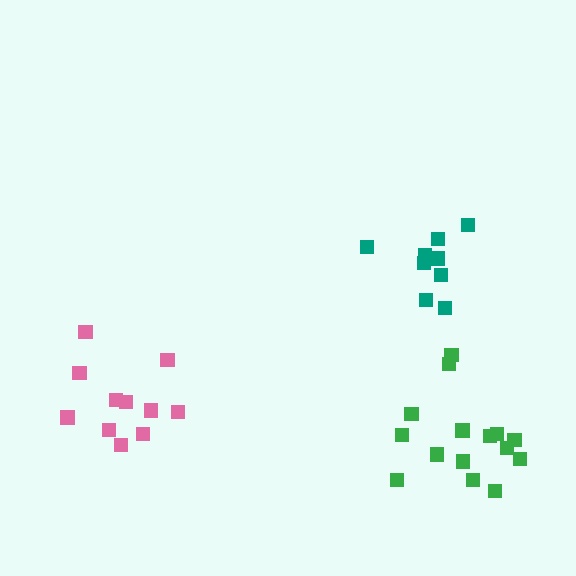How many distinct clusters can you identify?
There are 3 distinct clusters.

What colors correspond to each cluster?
The clusters are colored: pink, teal, green.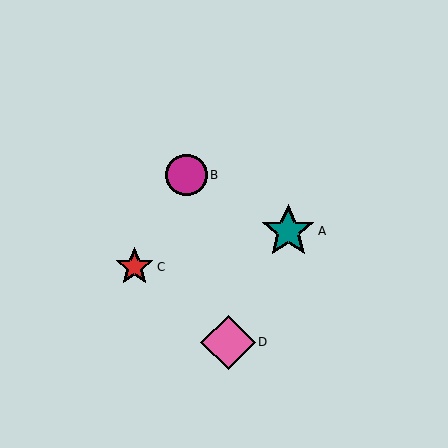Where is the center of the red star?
The center of the red star is at (134, 267).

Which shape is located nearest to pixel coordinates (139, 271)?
The red star (labeled C) at (134, 267) is nearest to that location.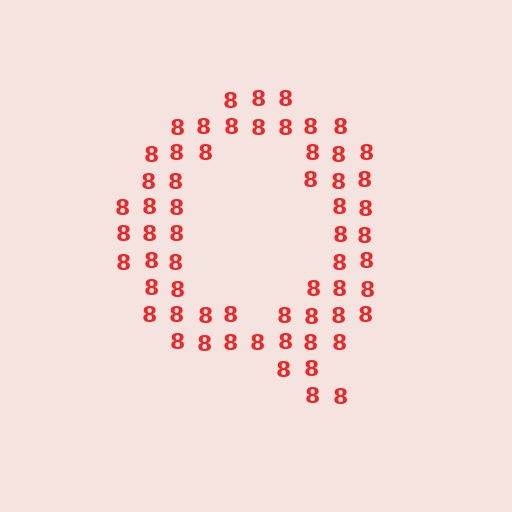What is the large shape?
The large shape is the letter Q.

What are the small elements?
The small elements are digit 8's.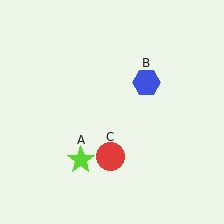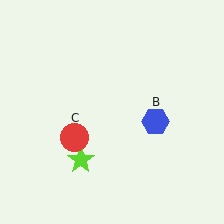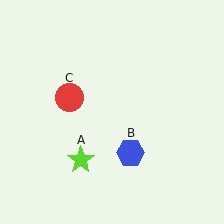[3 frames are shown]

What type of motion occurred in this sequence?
The blue hexagon (object B), red circle (object C) rotated clockwise around the center of the scene.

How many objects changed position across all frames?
2 objects changed position: blue hexagon (object B), red circle (object C).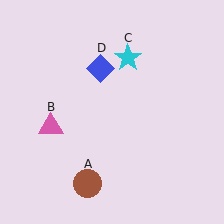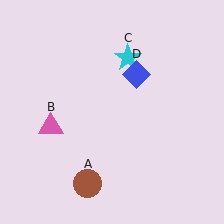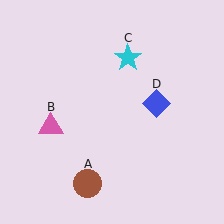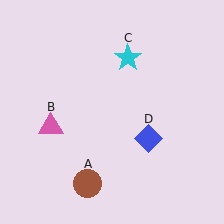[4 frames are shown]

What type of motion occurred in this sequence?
The blue diamond (object D) rotated clockwise around the center of the scene.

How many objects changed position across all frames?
1 object changed position: blue diamond (object D).